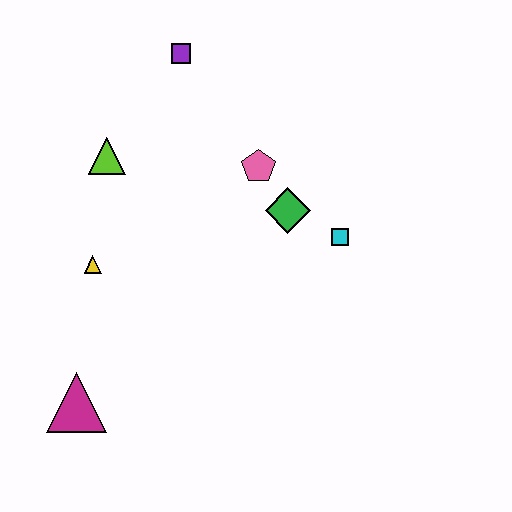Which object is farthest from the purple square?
The magenta triangle is farthest from the purple square.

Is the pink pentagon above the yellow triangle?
Yes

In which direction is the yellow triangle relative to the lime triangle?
The yellow triangle is below the lime triangle.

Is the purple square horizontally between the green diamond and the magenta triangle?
Yes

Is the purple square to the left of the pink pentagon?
Yes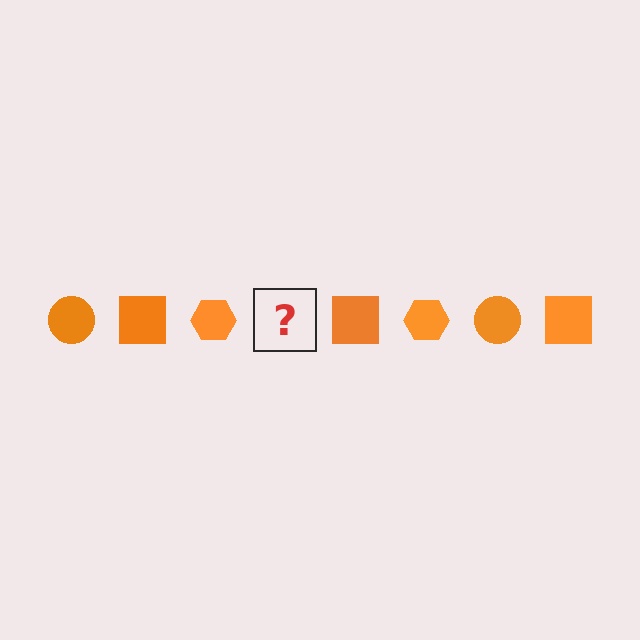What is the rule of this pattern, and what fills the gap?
The rule is that the pattern cycles through circle, square, hexagon shapes in orange. The gap should be filled with an orange circle.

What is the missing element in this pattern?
The missing element is an orange circle.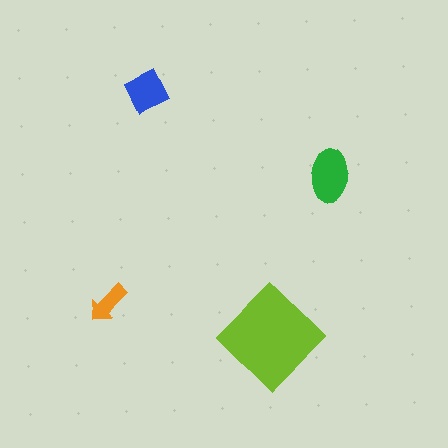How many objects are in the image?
There are 4 objects in the image.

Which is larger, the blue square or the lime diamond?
The lime diamond.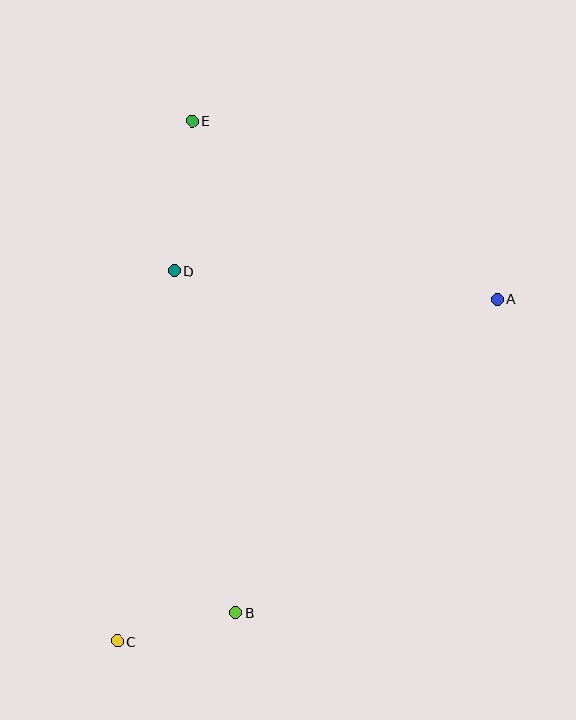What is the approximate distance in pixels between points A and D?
The distance between A and D is approximately 324 pixels.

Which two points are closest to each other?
Points B and C are closest to each other.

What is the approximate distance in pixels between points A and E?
The distance between A and E is approximately 354 pixels.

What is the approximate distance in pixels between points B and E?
The distance between B and E is approximately 494 pixels.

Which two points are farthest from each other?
Points C and E are farthest from each other.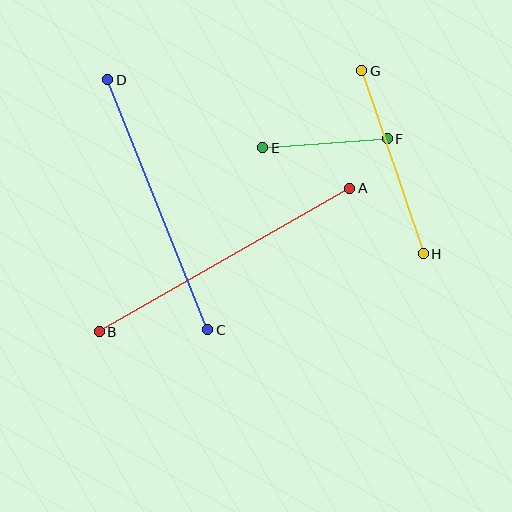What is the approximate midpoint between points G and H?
The midpoint is at approximately (392, 162) pixels.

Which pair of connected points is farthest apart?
Points A and B are farthest apart.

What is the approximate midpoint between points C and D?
The midpoint is at approximately (158, 205) pixels.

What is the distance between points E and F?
The distance is approximately 125 pixels.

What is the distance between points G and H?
The distance is approximately 193 pixels.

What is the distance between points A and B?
The distance is approximately 289 pixels.